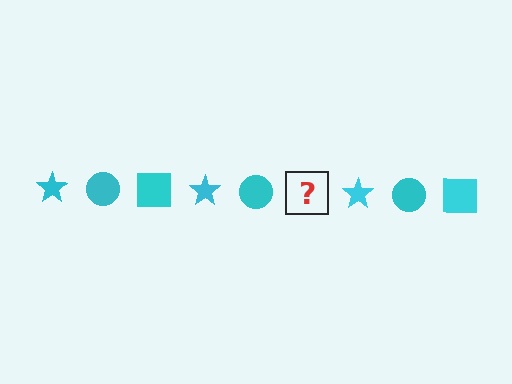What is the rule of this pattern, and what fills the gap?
The rule is that the pattern cycles through star, circle, square shapes in cyan. The gap should be filled with a cyan square.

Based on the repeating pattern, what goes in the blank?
The blank should be a cyan square.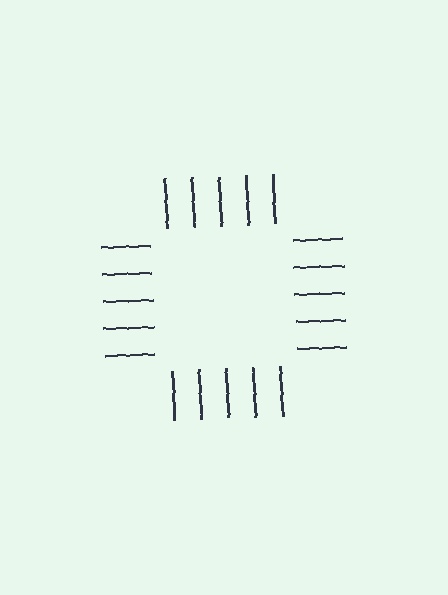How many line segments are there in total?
20 — 5 along each of the 4 edges.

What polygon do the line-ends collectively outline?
An illusory square — the line segments terminate on its edges but no continuous stroke is drawn.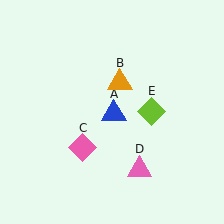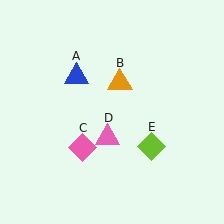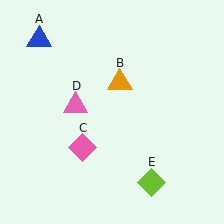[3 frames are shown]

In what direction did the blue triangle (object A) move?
The blue triangle (object A) moved up and to the left.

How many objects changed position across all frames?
3 objects changed position: blue triangle (object A), pink triangle (object D), lime diamond (object E).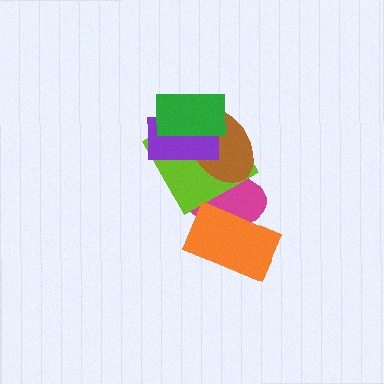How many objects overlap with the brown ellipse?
4 objects overlap with the brown ellipse.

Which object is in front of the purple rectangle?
The green rectangle is in front of the purple rectangle.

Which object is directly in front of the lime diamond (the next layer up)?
The brown ellipse is directly in front of the lime diamond.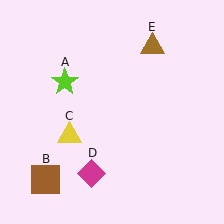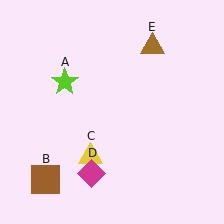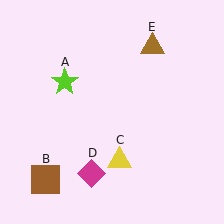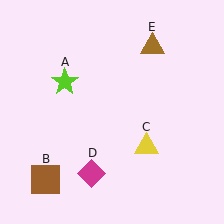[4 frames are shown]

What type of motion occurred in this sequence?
The yellow triangle (object C) rotated counterclockwise around the center of the scene.